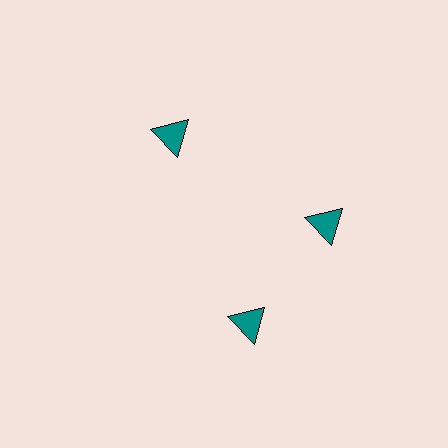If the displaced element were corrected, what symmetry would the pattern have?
It would have 3-fold rotational symmetry — the pattern would map onto itself every 120 degrees.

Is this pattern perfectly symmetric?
No. The 3 teal triangles are arranged in a ring, but one element near the 7 o'clock position is rotated out of alignment along the ring, breaking the 3-fold rotational symmetry.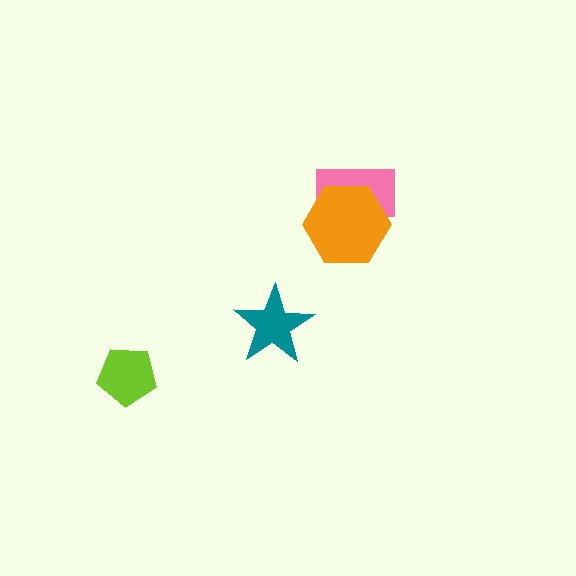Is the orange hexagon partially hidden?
No, no other shape covers it.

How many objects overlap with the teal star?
0 objects overlap with the teal star.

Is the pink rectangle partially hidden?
Yes, it is partially covered by another shape.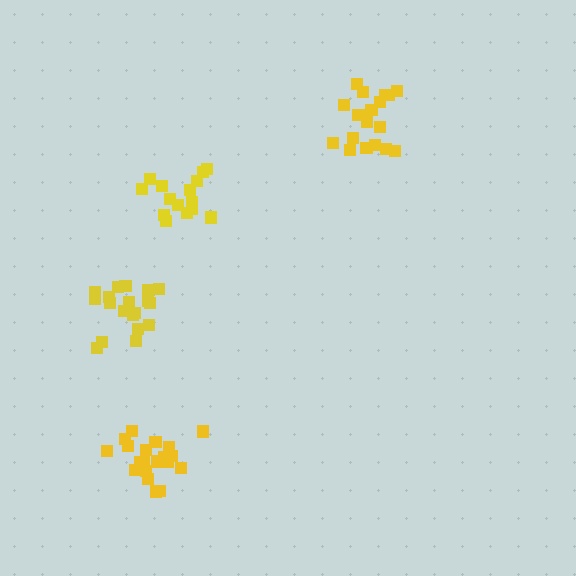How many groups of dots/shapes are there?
There are 4 groups.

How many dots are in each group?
Group 1: 15 dots, Group 2: 19 dots, Group 3: 19 dots, Group 4: 20 dots (73 total).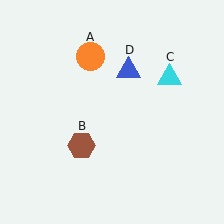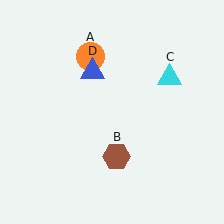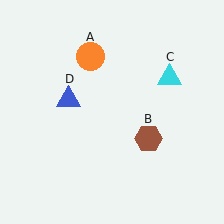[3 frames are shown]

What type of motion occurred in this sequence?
The brown hexagon (object B), blue triangle (object D) rotated counterclockwise around the center of the scene.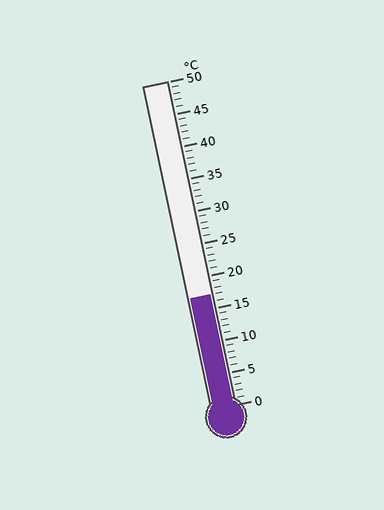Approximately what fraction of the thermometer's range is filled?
The thermometer is filled to approximately 35% of its range.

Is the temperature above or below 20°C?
The temperature is below 20°C.